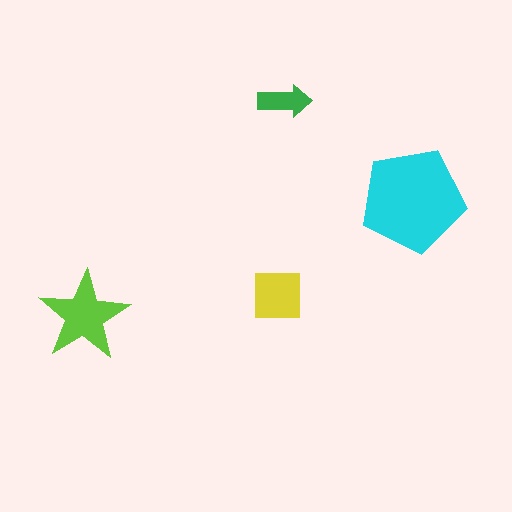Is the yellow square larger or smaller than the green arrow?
Larger.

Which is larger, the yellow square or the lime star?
The lime star.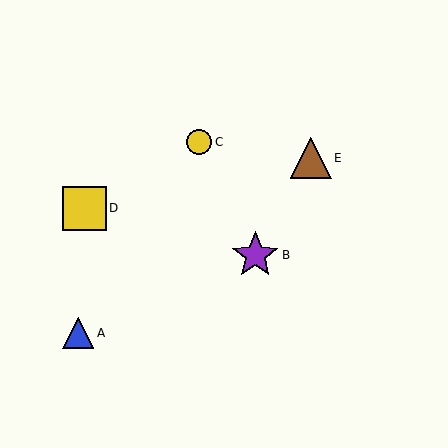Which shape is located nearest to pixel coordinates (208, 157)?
The yellow circle (labeled C) at (199, 142) is nearest to that location.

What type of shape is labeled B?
Shape B is a purple star.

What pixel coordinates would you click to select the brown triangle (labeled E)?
Click at (311, 158) to select the brown triangle E.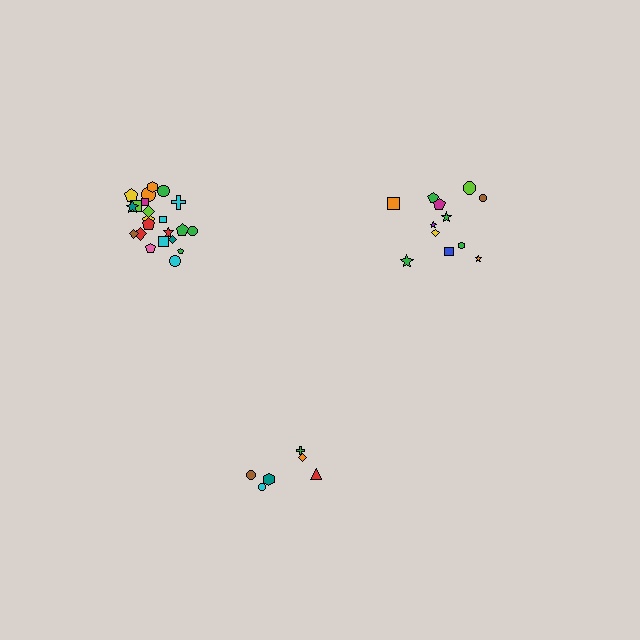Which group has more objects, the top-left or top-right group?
The top-left group.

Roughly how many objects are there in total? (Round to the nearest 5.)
Roughly 40 objects in total.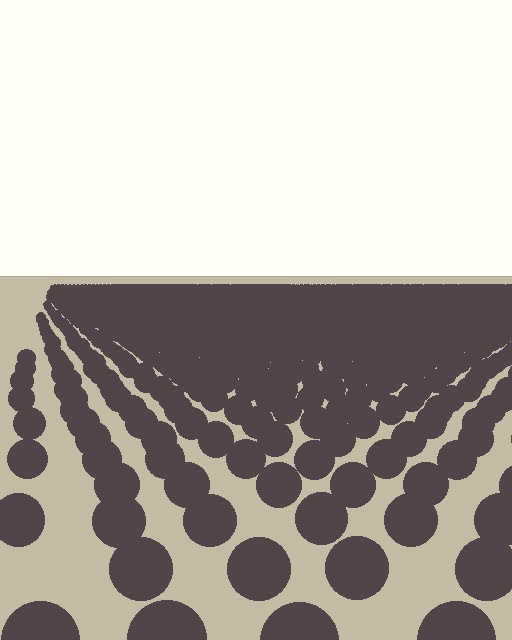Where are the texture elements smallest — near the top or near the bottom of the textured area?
Near the top.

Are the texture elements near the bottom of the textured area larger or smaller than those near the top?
Larger. Near the bottom, elements are closer to the viewer and appear at a bigger on-screen size.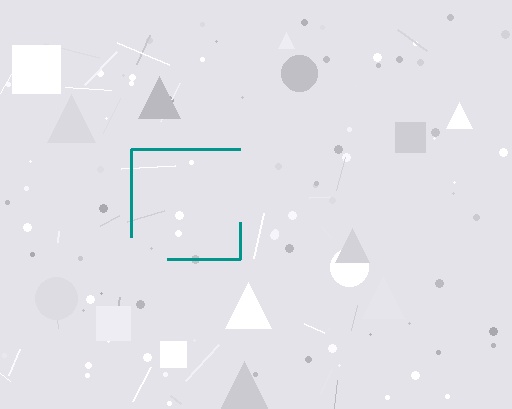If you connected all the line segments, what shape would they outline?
They would outline a square.